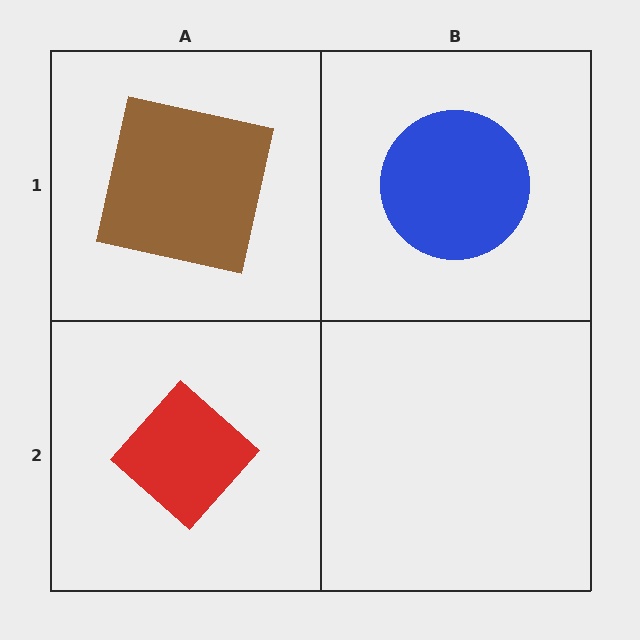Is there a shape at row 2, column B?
No, that cell is empty.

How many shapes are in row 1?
2 shapes.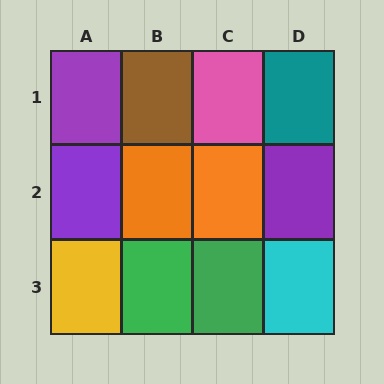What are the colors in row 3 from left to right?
Yellow, green, green, cyan.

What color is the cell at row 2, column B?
Orange.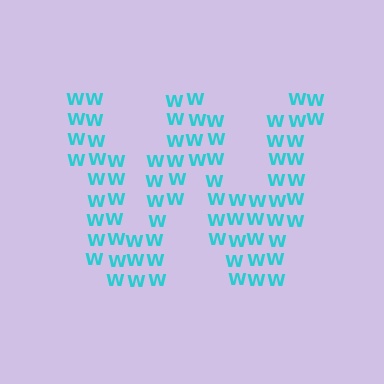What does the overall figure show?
The overall figure shows the letter W.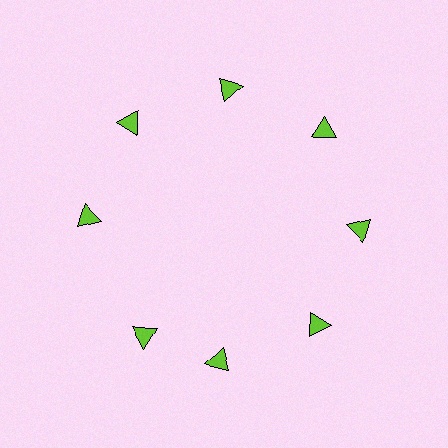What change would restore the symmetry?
The symmetry would be restored by rotating it back into even spacing with its neighbors so that all 8 triangles sit at equal angles and equal distance from the center.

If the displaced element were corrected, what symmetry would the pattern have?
It would have 8-fold rotational symmetry — the pattern would map onto itself every 45 degrees.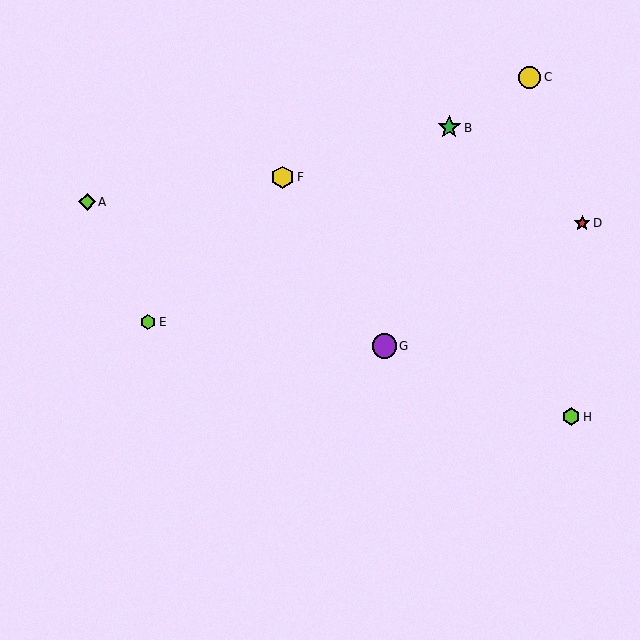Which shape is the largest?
The purple circle (labeled G) is the largest.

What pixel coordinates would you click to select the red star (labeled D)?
Click at (582, 223) to select the red star D.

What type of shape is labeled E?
Shape E is a lime hexagon.